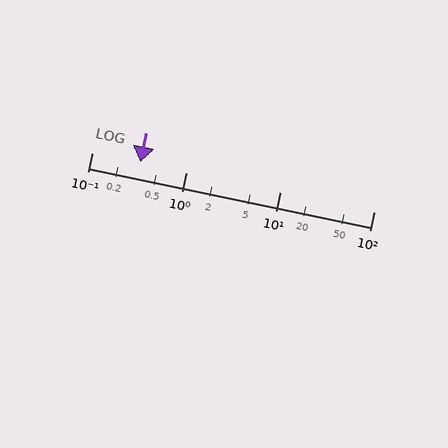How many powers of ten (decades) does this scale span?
The scale spans 3 decades, from 0.1 to 100.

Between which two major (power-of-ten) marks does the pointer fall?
The pointer is between 0.1 and 1.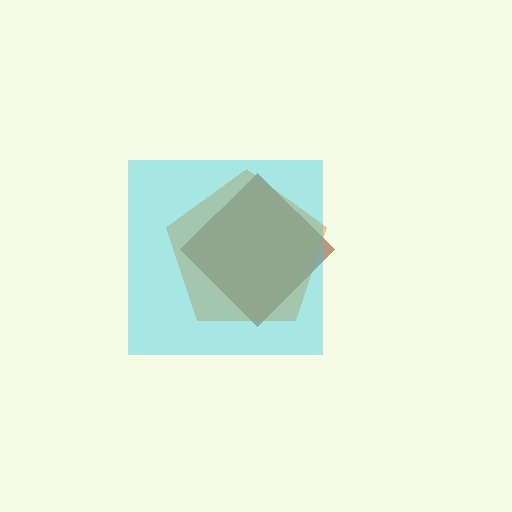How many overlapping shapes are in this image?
There are 3 overlapping shapes in the image.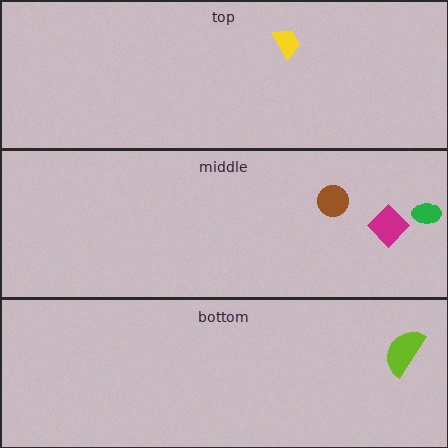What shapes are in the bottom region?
The lime semicircle.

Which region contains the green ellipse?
The middle region.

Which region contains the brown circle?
The middle region.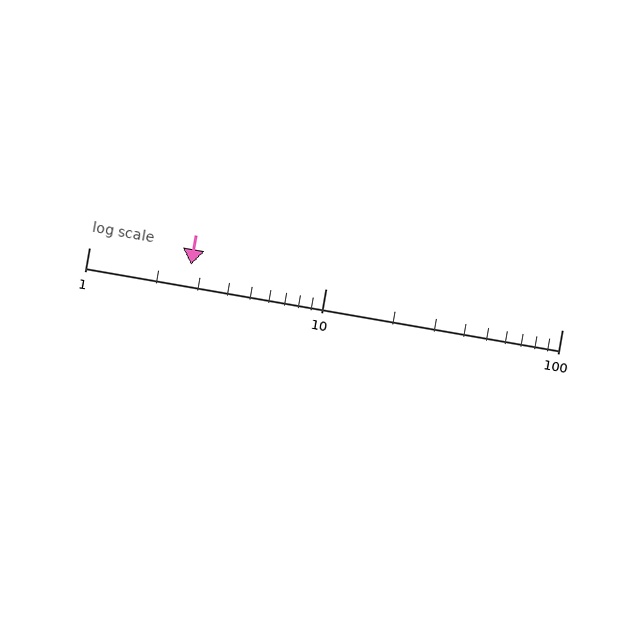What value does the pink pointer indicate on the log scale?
The pointer indicates approximately 2.7.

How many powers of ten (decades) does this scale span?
The scale spans 2 decades, from 1 to 100.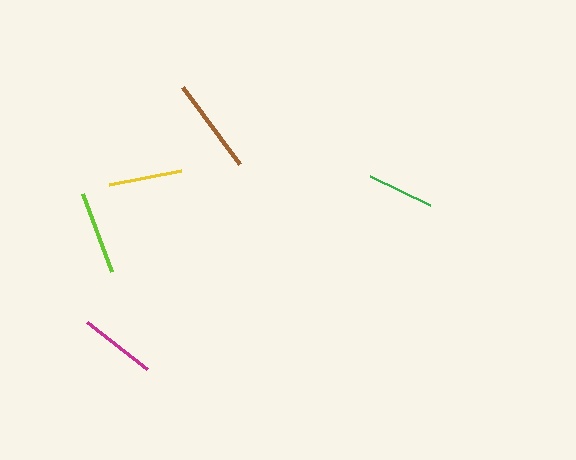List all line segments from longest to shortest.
From longest to shortest: brown, lime, magenta, yellow, green.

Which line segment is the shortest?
The green line is the shortest at approximately 67 pixels.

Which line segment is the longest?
The brown line is the longest at approximately 96 pixels.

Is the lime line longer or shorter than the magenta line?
The lime line is longer than the magenta line.